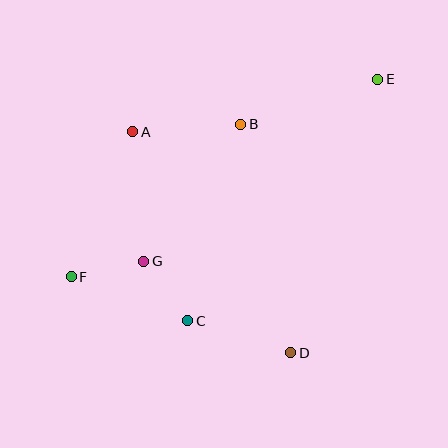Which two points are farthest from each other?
Points E and F are farthest from each other.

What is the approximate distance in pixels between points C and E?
The distance between C and E is approximately 307 pixels.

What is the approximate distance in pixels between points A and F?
The distance between A and F is approximately 157 pixels.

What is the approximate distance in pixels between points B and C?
The distance between B and C is approximately 203 pixels.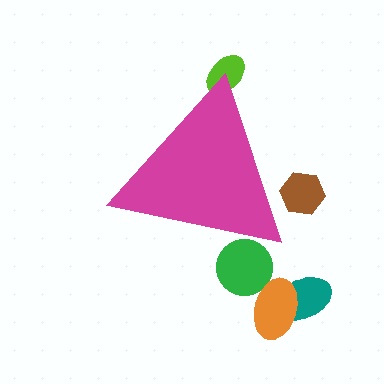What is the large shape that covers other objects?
A magenta triangle.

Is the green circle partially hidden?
Yes, the green circle is partially hidden behind the magenta triangle.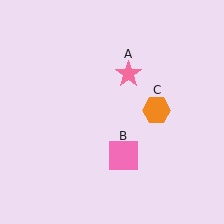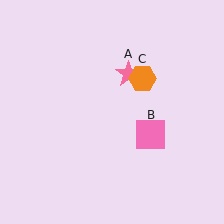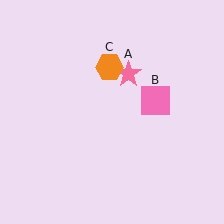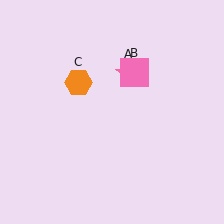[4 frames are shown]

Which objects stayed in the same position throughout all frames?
Pink star (object A) remained stationary.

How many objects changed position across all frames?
2 objects changed position: pink square (object B), orange hexagon (object C).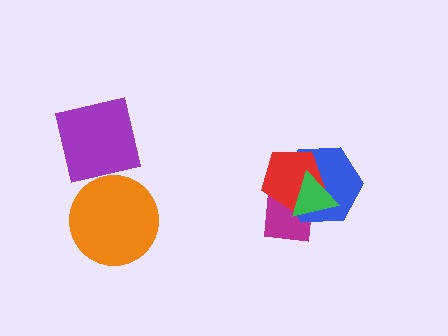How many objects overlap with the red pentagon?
3 objects overlap with the red pentagon.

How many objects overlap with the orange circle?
0 objects overlap with the orange circle.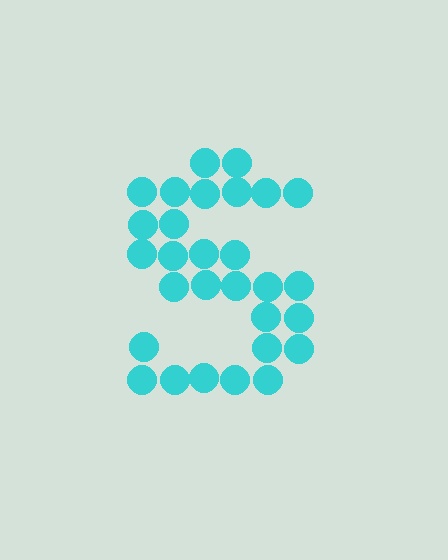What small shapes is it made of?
It is made of small circles.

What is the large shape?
The large shape is the letter S.